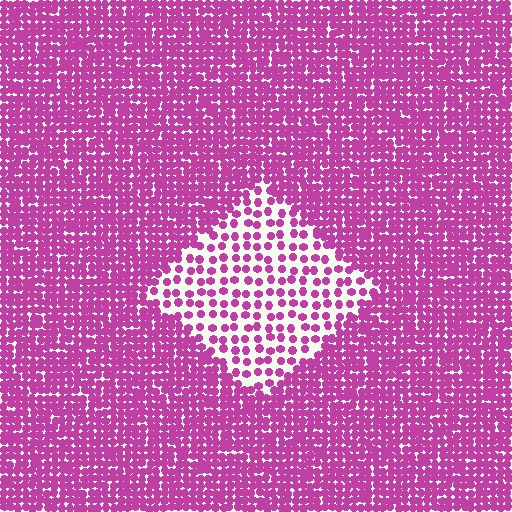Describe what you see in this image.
The image contains small magenta elements arranged at two different densities. A diamond-shaped region is visible where the elements are less densely packed than the surrounding area.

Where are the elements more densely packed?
The elements are more densely packed outside the diamond boundary.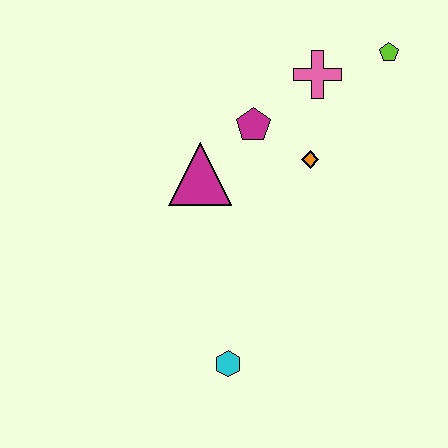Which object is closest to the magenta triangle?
The magenta pentagon is closest to the magenta triangle.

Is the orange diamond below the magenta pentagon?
Yes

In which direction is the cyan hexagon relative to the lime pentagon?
The cyan hexagon is below the lime pentagon.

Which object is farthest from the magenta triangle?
The lime pentagon is farthest from the magenta triangle.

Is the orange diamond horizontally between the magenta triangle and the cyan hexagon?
No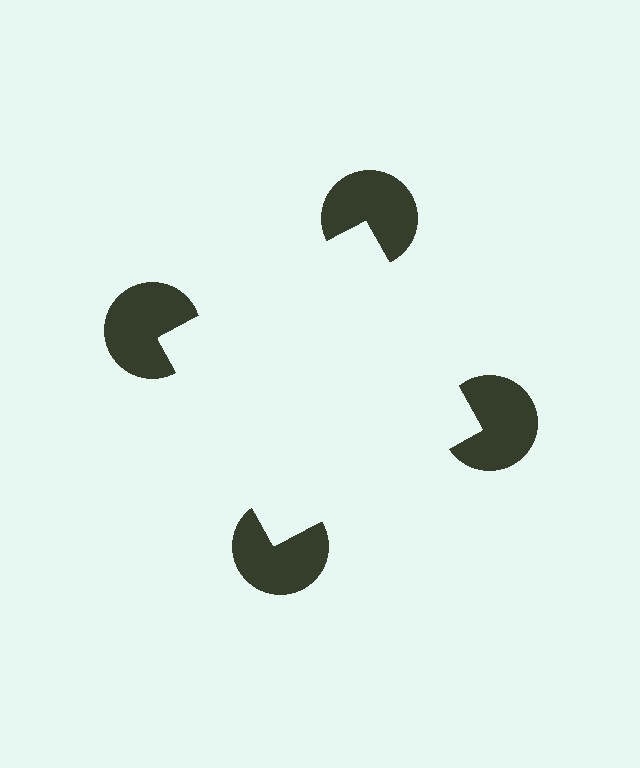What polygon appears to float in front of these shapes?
An illusory square — its edges are inferred from the aligned wedge cuts in the pac-man discs, not physically drawn.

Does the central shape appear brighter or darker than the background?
It typically appears slightly brighter than the background, even though no actual brightness change is drawn.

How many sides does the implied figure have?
4 sides.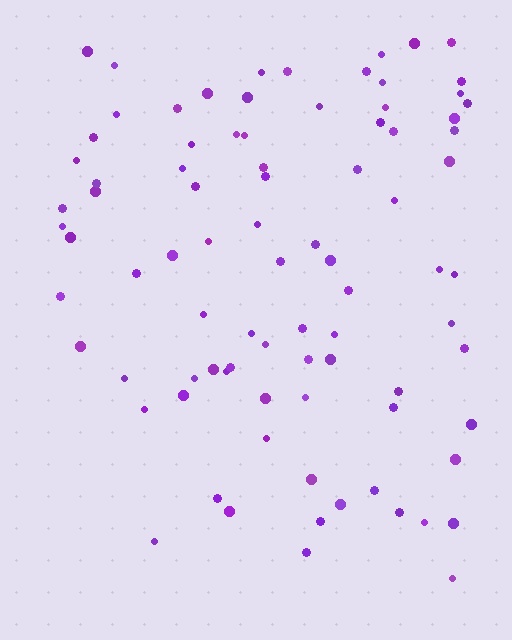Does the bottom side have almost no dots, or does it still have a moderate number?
Still a moderate number, just noticeably fewer than the top.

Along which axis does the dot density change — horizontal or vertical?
Vertical.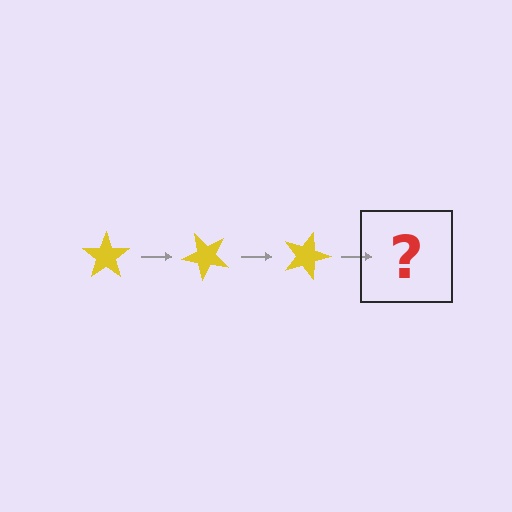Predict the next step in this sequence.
The next step is a yellow star rotated 135 degrees.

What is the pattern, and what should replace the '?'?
The pattern is that the star rotates 45 degrees each step. The '?' should be a yellow star rotated 135 degrees.